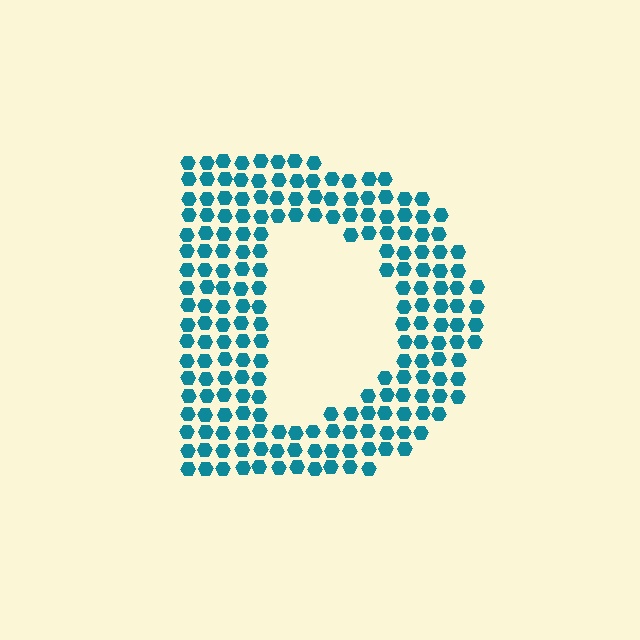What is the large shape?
The large shape is the letter D.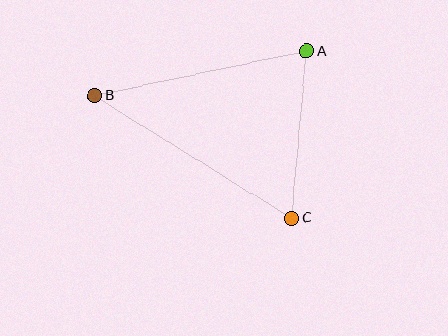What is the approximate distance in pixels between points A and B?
The distance between A and B is approximately 217 pixels.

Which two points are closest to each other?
Points A and C are closest to each other.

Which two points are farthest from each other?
Points B and C are farthest from each other.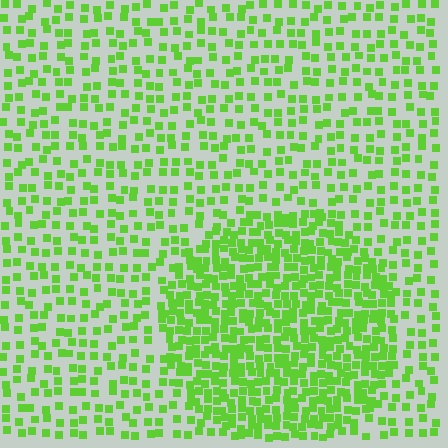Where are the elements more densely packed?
The elements are more densely packed inside the circle boundary.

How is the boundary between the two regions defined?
The boundary is defined by a change in element density (approximately 2.2x ratio). All elements are the same color, size, and shape.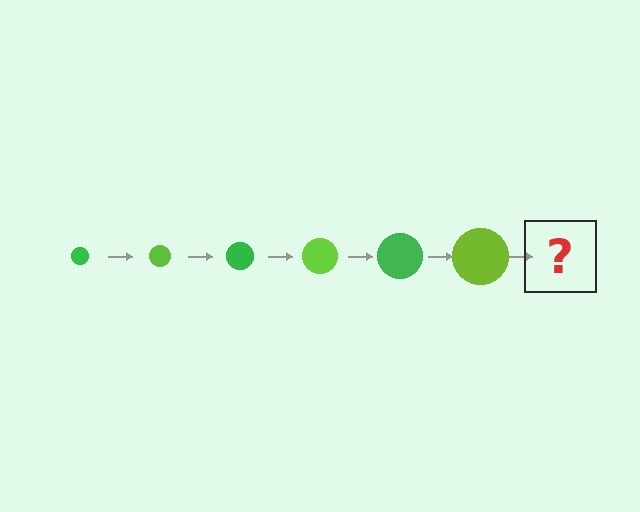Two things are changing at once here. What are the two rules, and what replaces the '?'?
The two rules are that the circle grows larger each step and the color cycles through green and lime. The '?' should be a green circle, larger than the previous one.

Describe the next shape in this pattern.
It should be a green circle, larger than the previous one.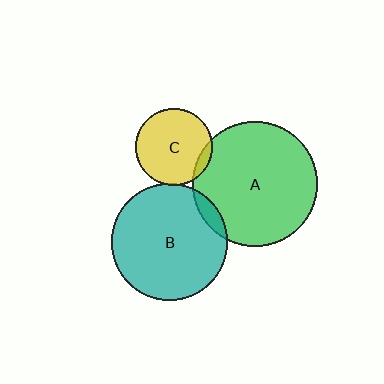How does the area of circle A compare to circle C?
Approximately 2.6 times.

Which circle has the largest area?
Circle A (green).